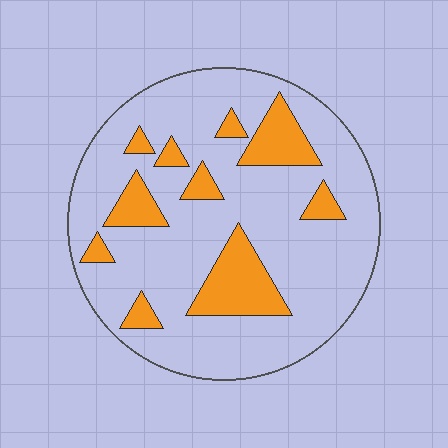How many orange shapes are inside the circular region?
10.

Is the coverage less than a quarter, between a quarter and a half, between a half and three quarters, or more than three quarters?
Less than a quarter.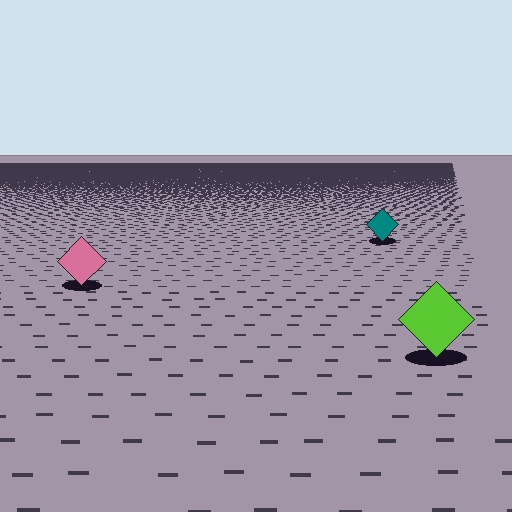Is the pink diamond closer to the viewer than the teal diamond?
Yes. The pink diamond is closer — you can tell from the texture gradient: the ground texture is coarser near it.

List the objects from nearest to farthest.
From nearest to farthest: the lime diamond, the pink diamond, the teal diamond.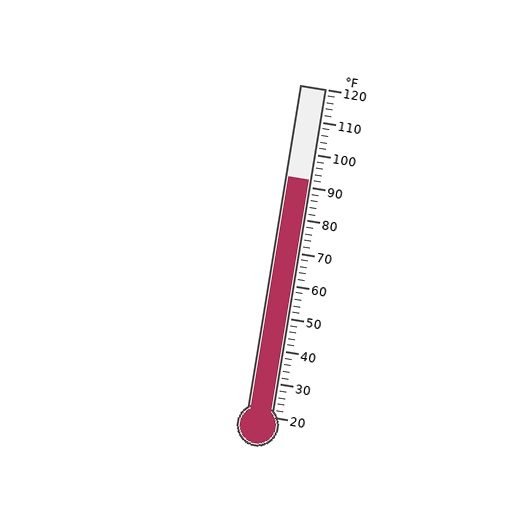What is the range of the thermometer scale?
The thermometer scale ranges from 20°F to 120°F.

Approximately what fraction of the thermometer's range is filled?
The thermometer is filled to approximately 70% of its range.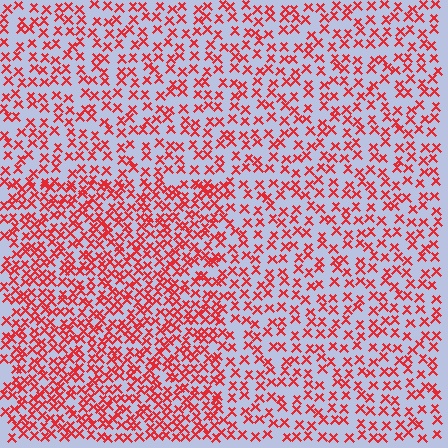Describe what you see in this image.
The image contains small red elements arranged at two different densities. A rectangle-shaped region is visible where the elements are more densely packed than the surrounding area.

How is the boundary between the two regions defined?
The boundary is defined by a change in element density (approximately 1.7x ratio). All elements are the same color, size, and shape.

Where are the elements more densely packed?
The elements are more densely packed inside the rectangle boundary.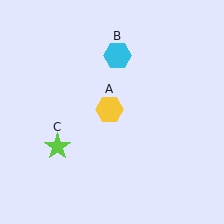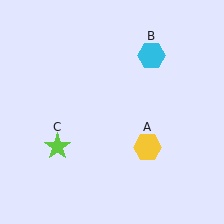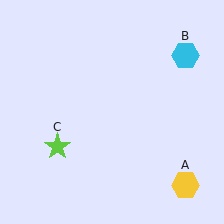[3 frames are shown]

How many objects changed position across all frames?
2 objects changed position: yellow hexagon (object A), cyan hexagon (object B).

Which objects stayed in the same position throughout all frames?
Lime star (object C) remained stationary.